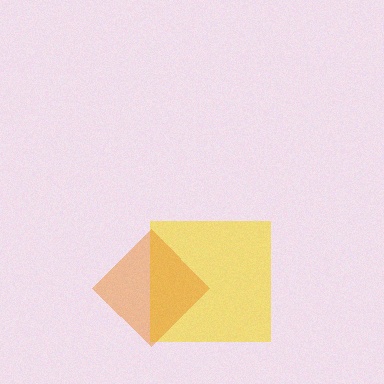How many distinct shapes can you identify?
There are 2 distinct shapes: a yellow square, an orange diamond.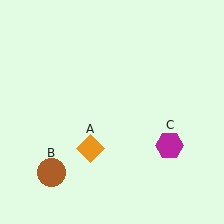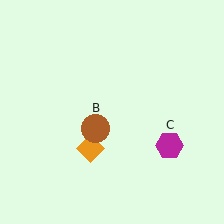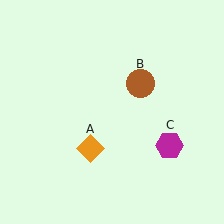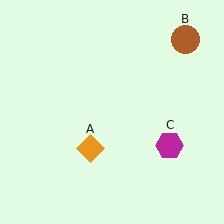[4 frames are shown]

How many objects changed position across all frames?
1 object changed position: brown circle (object B).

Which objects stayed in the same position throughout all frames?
Orange diamond (object A) and magenta hexagon (object C) remained stationary.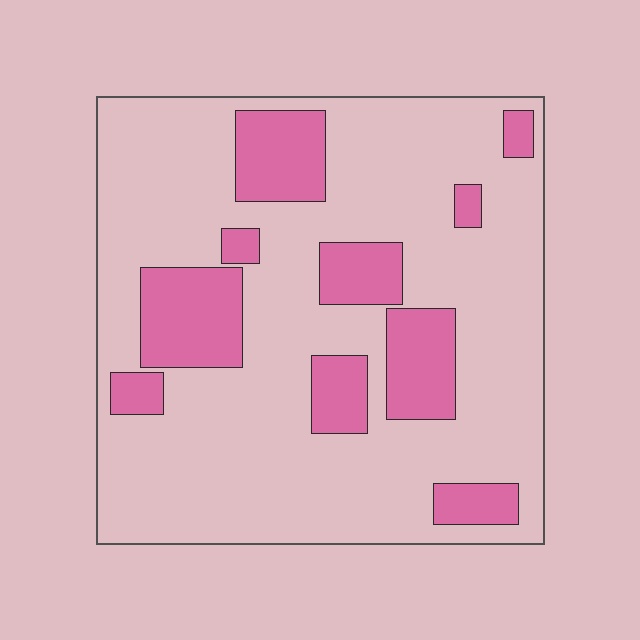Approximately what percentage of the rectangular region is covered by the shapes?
Approximately 25%.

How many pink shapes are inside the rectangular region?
10.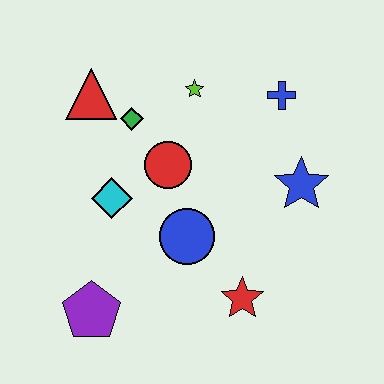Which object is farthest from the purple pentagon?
The blue cross is farthest from the purple pentagon.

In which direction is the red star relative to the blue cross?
The red star is below the blue cross.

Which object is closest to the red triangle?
The green diamond is closest to the red triangle.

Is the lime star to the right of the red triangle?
Yes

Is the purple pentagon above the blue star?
No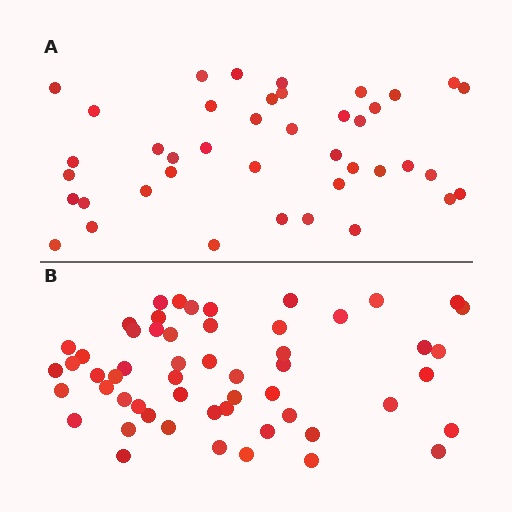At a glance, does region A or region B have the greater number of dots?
Region B (the bottom region) has more dots.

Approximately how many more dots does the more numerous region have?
Region B has approximately 15 more dots than region A.